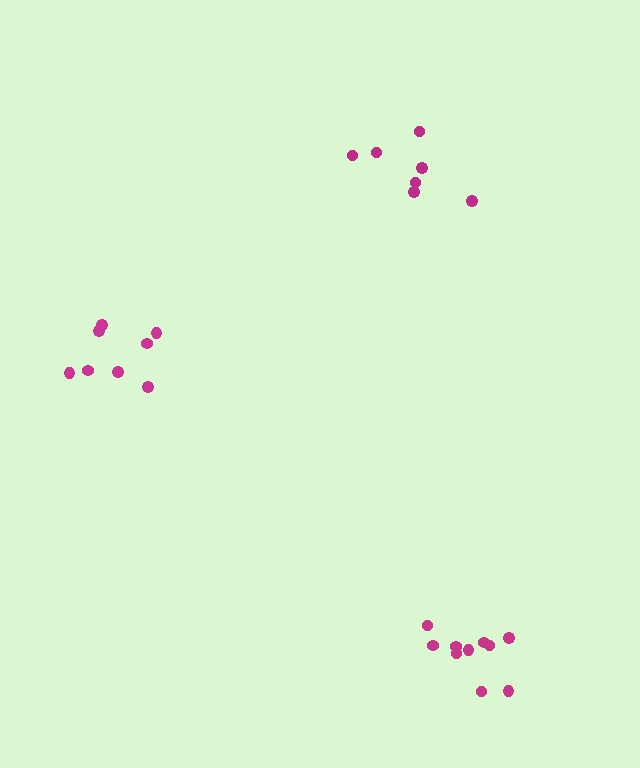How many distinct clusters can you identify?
There are 3 distinct clusters.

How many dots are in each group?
Group 1: 8 dots, Group 2: 10 dots, Group 3: 7 dots (25 total).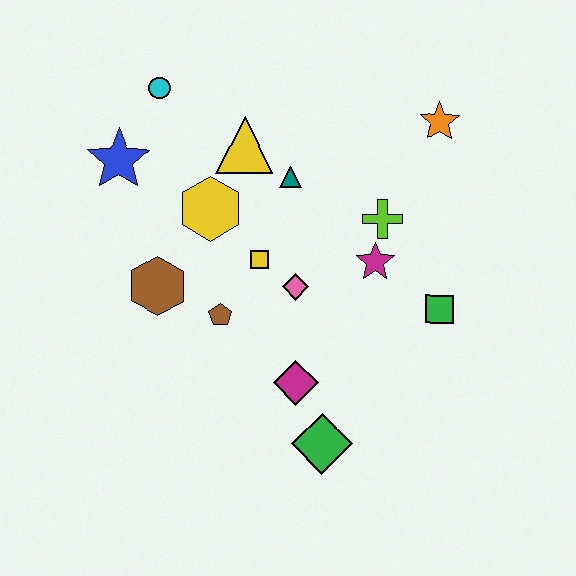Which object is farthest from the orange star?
The green diamond is farthest from the orange star.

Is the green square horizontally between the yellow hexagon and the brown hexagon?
No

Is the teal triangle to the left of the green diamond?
Yes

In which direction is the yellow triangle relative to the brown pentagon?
The yellow triangle is above the brown pentagon.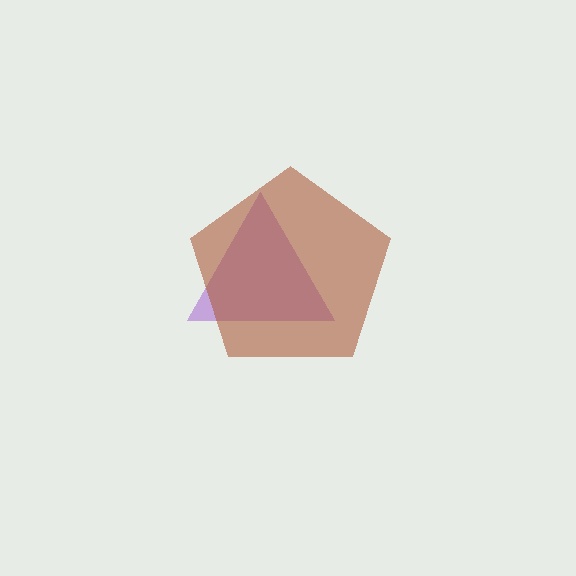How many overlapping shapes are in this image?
There are 2 overlapping shapes in the image.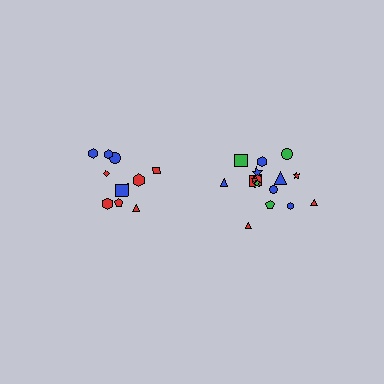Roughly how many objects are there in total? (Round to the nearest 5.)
Roughly 25 objects in total.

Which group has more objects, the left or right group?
The right group.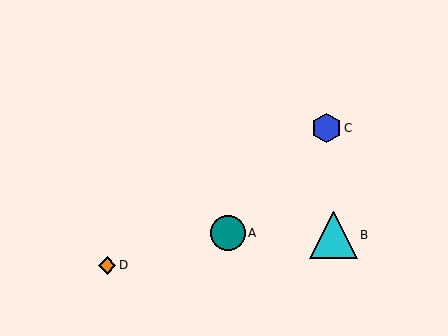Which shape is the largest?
The cyan triangle (labeled B) is the largest.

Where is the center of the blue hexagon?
The center of the blue hexagon is at (326, 128).